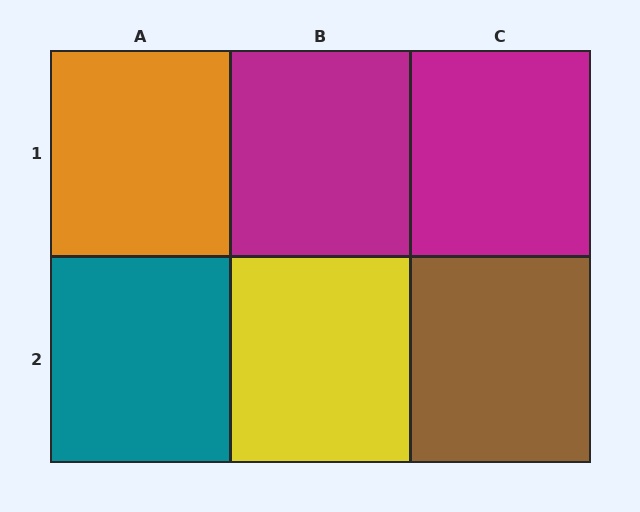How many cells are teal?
1 cell is teal.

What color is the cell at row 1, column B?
Magenta.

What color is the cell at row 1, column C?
Magenta.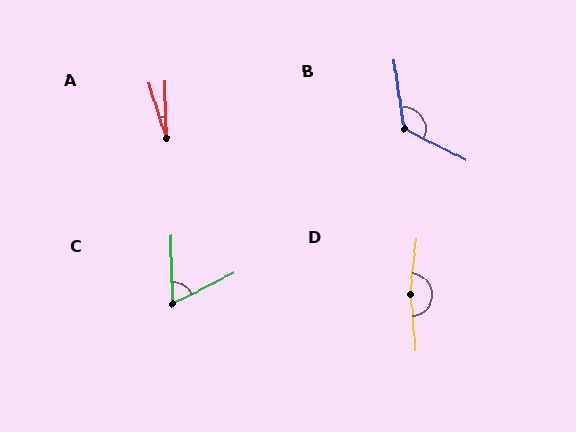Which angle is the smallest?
A, at approximately 17 degrees.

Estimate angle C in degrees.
Approximately 65 degrees.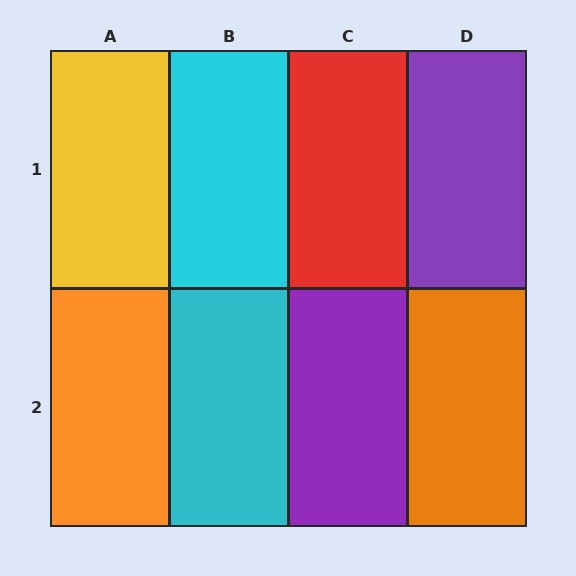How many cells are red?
1 cell is red.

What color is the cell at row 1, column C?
Red.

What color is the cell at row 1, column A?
Yellow.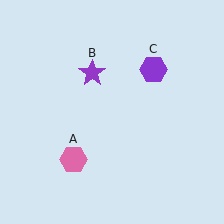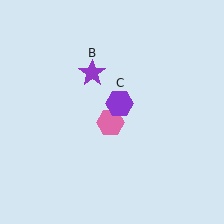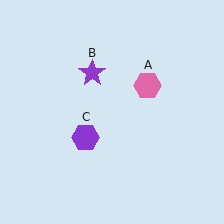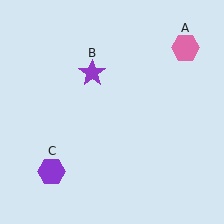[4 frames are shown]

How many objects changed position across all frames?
2 objects changed position: pink hexagon (object A), purple hexagon (object C).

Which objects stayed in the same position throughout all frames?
Purple star (object B) remained stationary.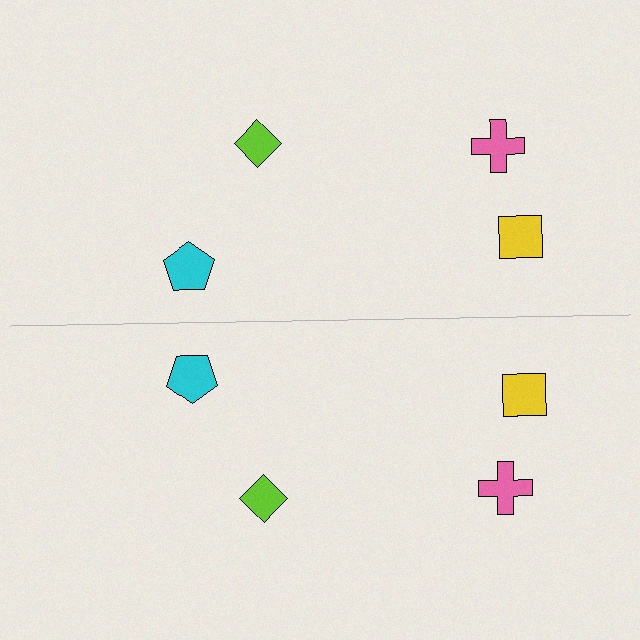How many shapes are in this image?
There are 8 shapes in this image.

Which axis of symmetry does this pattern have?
The pattern has a horizontal axis of symmetry running through the center of the image.